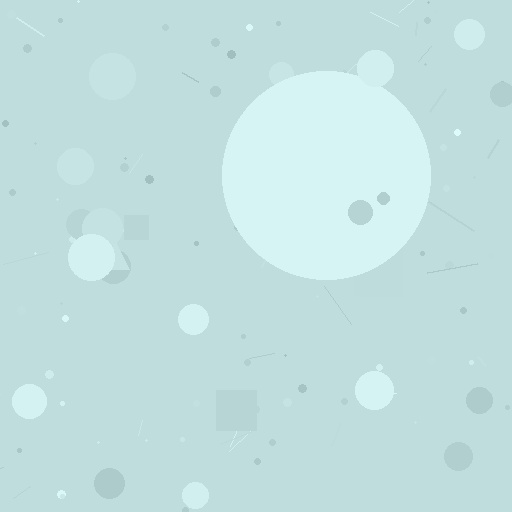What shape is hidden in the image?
A circle is hidden in the image.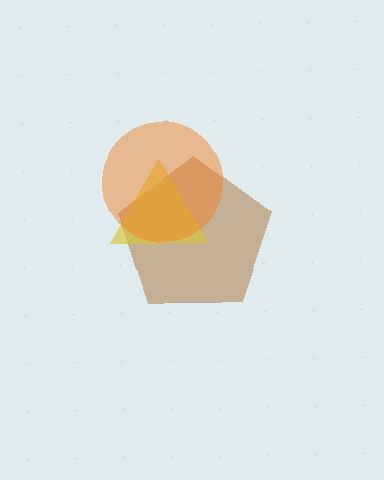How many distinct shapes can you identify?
There are 3 distinct shapes: a brown pentagon, a yellow triangle, an orange circle.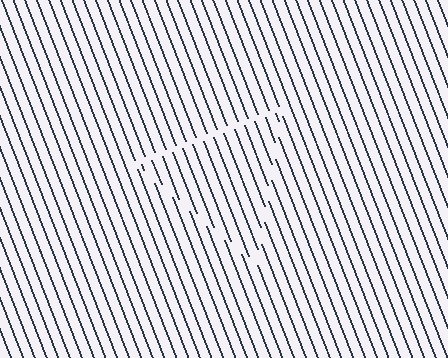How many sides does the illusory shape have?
3 sides — the line-ends trace a triangle.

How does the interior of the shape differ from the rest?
The interior of the shape contains the same grating, shifted by half a period — the contour is defined by the phase discontinuity where line-ends from the inner and outer gratings abut.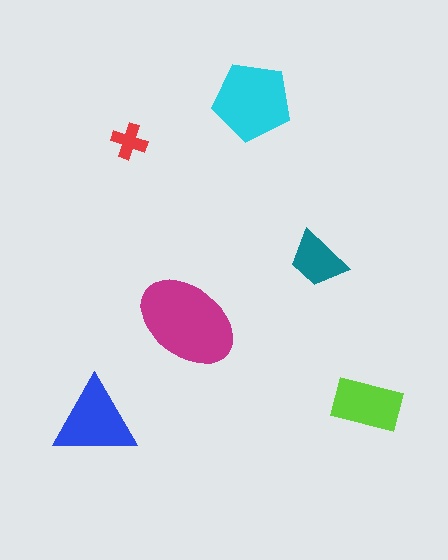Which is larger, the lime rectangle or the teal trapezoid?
The lime rectangle.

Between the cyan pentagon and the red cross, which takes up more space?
The cyan pentagon.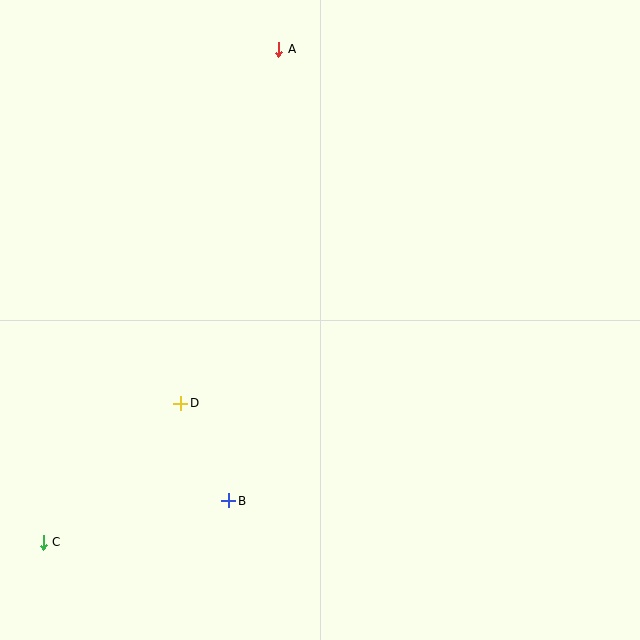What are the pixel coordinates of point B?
Point B is at (229, 501).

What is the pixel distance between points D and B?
The distance between D and B is 109 pixels.